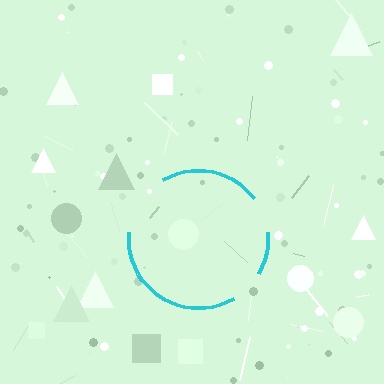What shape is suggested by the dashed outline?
The dashed outline suggests a circle.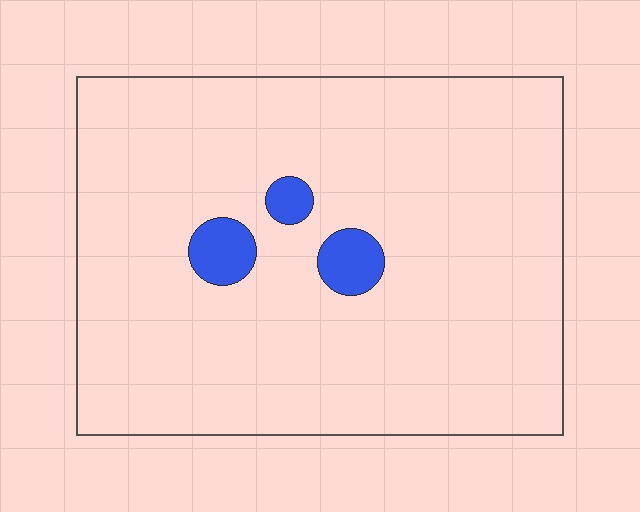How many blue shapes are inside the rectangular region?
3.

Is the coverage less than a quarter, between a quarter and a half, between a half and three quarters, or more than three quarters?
Less than a quarter.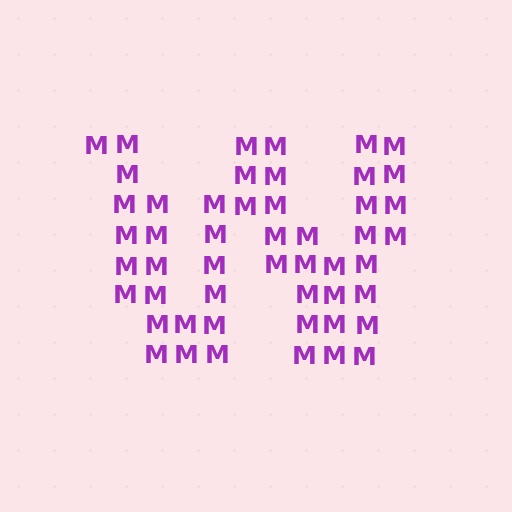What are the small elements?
The small elements are letter M's.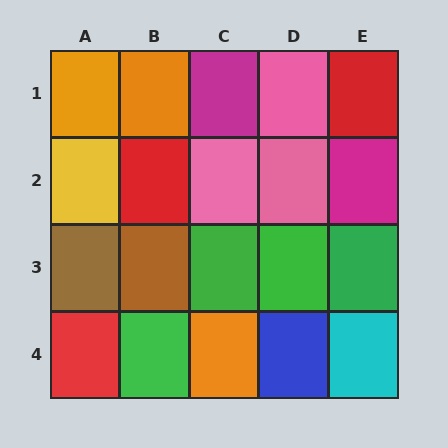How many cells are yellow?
1 cell is yellow.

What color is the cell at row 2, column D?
Pink.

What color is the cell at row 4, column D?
Blue.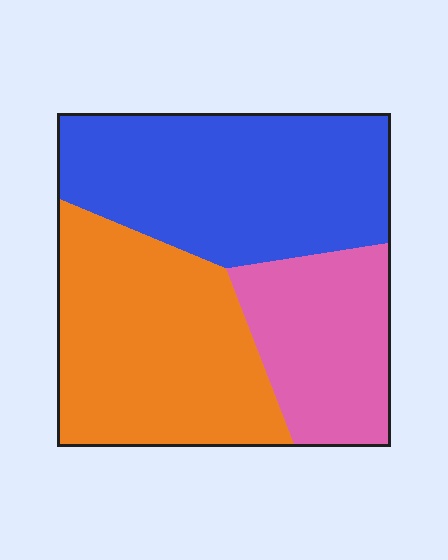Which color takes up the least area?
Pink, at roughly 25%.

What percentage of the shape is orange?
Orange covers 38% of the shape.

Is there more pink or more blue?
Blue.